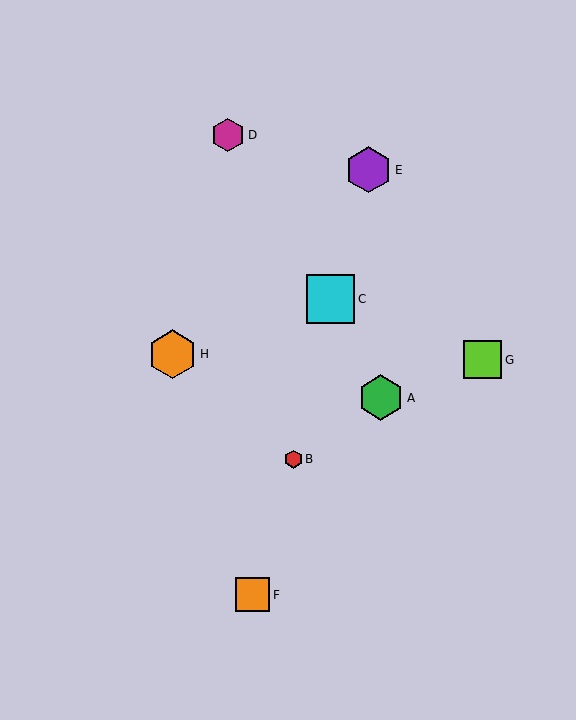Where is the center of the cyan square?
The center of the cyan square is at (331, 299).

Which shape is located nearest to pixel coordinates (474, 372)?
The lime square (labeled G) at (483, 360) is nearest to that location.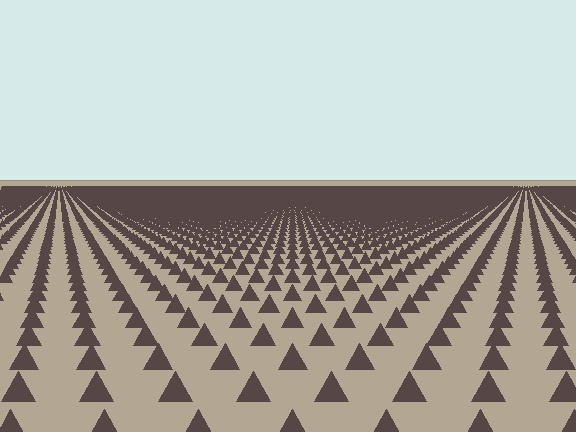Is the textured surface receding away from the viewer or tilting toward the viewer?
The surface is receding away from the viewer. Texture elements get smaller and denser toward the top.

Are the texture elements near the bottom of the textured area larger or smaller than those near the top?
Larger. Near the bottom, elements are closer to the viewer and appear at a bigger on-screen size.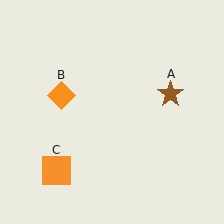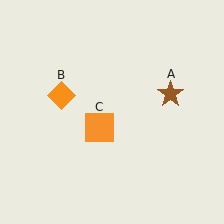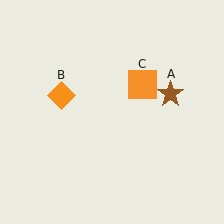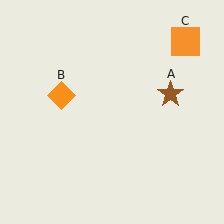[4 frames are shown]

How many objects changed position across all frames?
1 object changed position: orange square (object C).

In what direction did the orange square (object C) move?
The orange square (object C) moved up and to the right.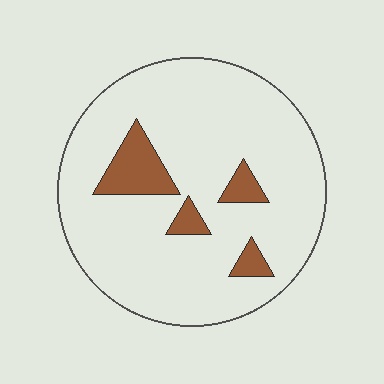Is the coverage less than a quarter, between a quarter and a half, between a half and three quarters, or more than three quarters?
Less than a quarter.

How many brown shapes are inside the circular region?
4.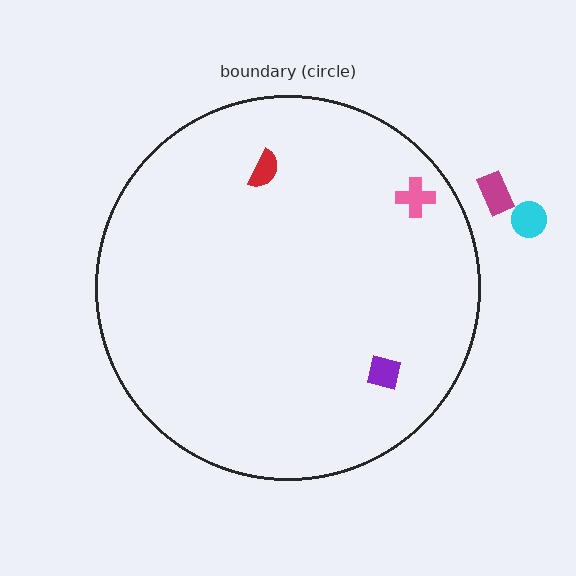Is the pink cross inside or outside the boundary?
Inside.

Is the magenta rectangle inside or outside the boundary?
Outside.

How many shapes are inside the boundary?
3 inside, 2 outside.